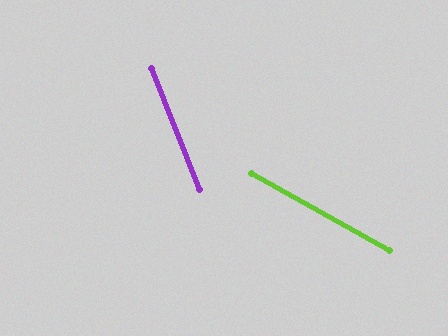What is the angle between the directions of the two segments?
Approximately 39 degrees.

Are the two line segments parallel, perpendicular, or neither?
Neither parallel nor perpendicular — they differ by about 39°.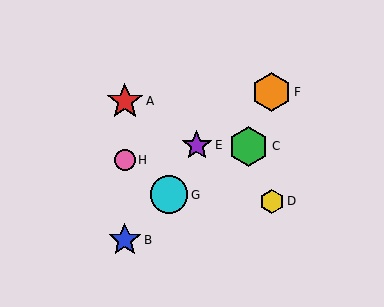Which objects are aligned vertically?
Objects A, B, H are aligned vertically.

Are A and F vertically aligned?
No, A is at x≈125 and F is at x≈272.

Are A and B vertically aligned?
Yes, both are at x≈125.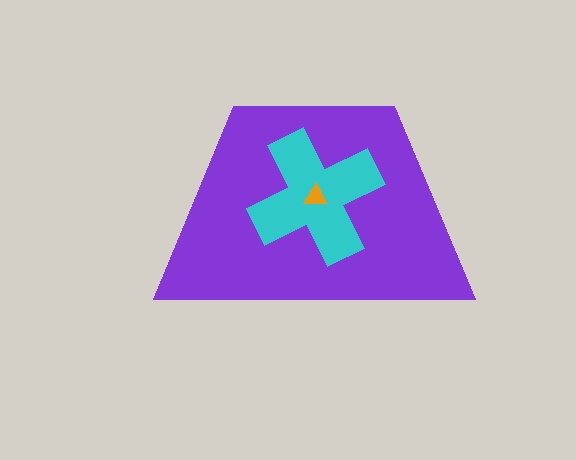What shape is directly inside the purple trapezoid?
The cyan cross.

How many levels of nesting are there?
3.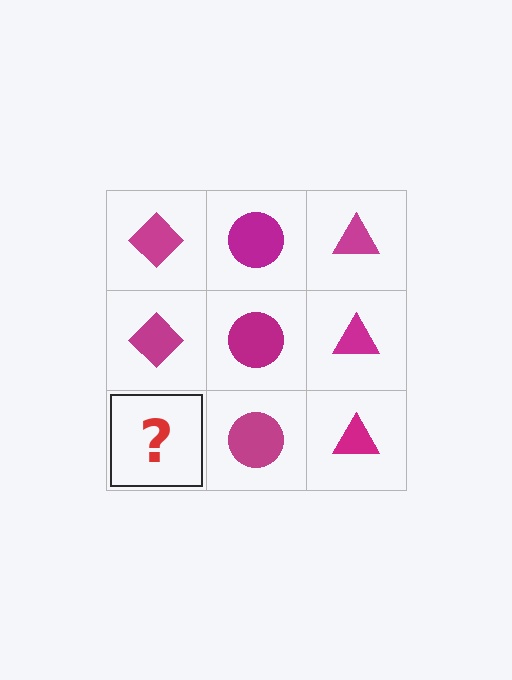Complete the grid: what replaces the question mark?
The question mark should be replaced with a magenta diamond.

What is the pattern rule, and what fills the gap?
The rule is that each column has a consistent shape. The gap should be filled with a magenta diamond.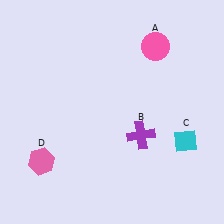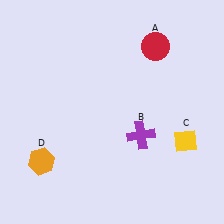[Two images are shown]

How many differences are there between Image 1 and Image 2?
There are 3 differences between the two images.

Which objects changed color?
A changed from pink to red. C changed from cyan to yellow. D changed from pink to orange.